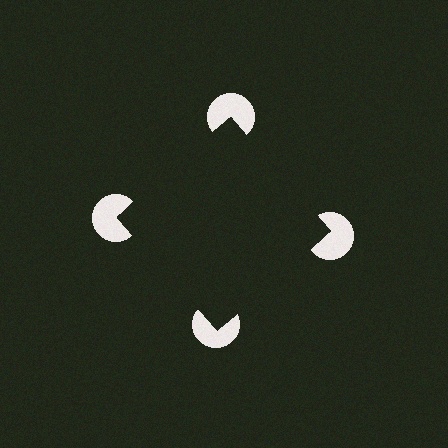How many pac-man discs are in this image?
There are 4 — one at each vertex of the illusory square.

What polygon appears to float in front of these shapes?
An illusory square — its edges are inferred from the aligned wedge cuts in the pac-man discs, not physically drawn.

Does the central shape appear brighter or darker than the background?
It typically appears slightly darker than the background, even though no actual brightness change is drawn.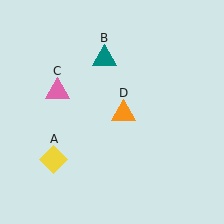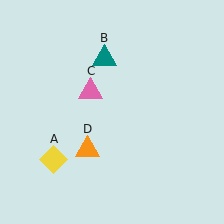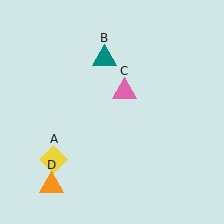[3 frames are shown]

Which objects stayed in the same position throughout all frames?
Yellow diamond (object A) and teal triangle (object B) remained stationary.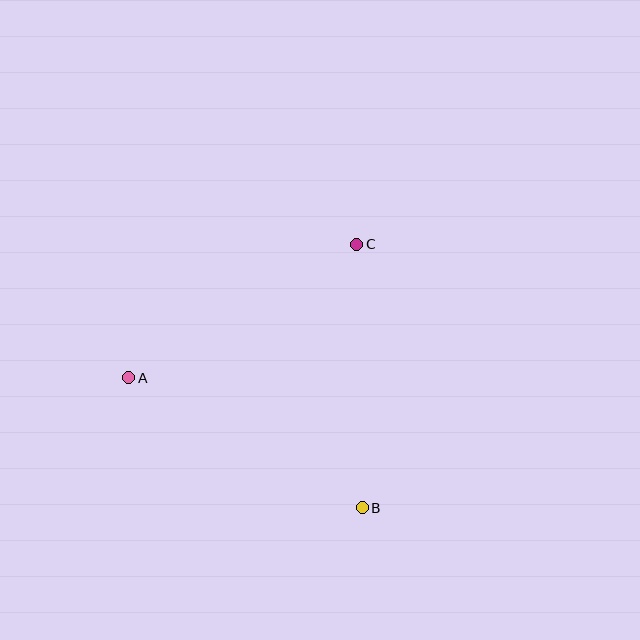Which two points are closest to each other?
Points B and C are closest to each other.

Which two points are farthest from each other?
Points A and B are farthest from each other.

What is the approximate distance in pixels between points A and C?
The distance between A and C is approximately 264 pixels.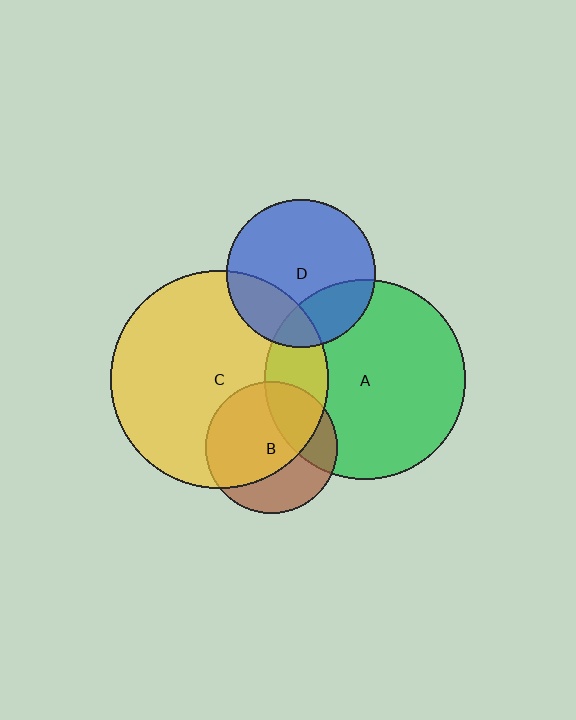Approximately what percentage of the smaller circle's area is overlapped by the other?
Approximately 20%.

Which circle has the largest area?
Circle C (yellow).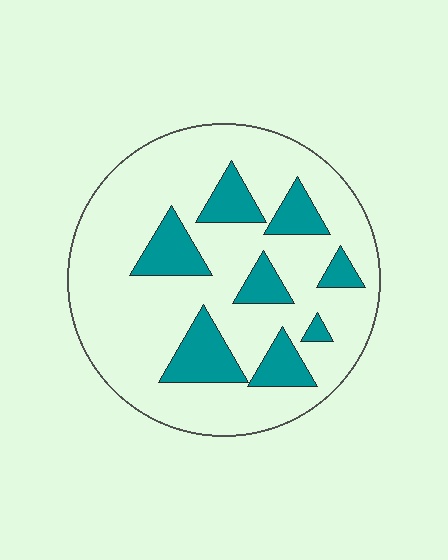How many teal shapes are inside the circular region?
8.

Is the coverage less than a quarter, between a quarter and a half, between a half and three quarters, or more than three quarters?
Less than a quarter.